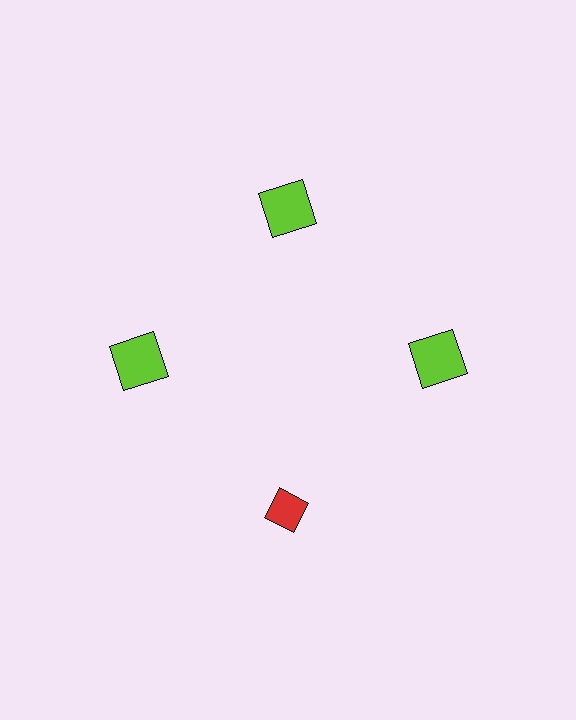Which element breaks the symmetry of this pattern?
The red diamond at roughly the 6 o'clock position breaks the symmetry. All other shapes are lime squares.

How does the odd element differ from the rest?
It differs in both color (red instead of lime) and shape (diamond instead of square).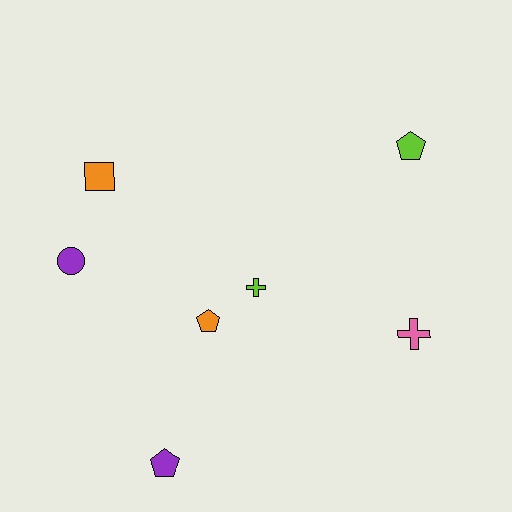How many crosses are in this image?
There are 2 crosses.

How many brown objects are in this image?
There are no brown objects.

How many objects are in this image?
There are 7 objects.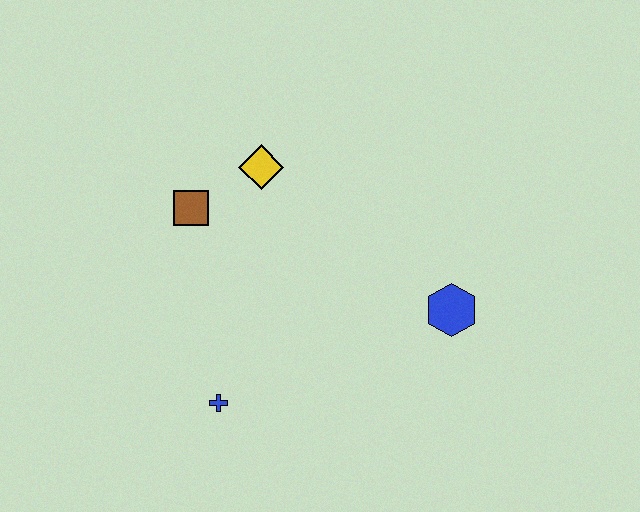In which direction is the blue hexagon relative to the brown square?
The blue hexagon is to the right of the brown square.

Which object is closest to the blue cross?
The brown square is closest to the blue cross.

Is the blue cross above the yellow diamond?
No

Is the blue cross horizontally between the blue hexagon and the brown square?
Yes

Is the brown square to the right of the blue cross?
No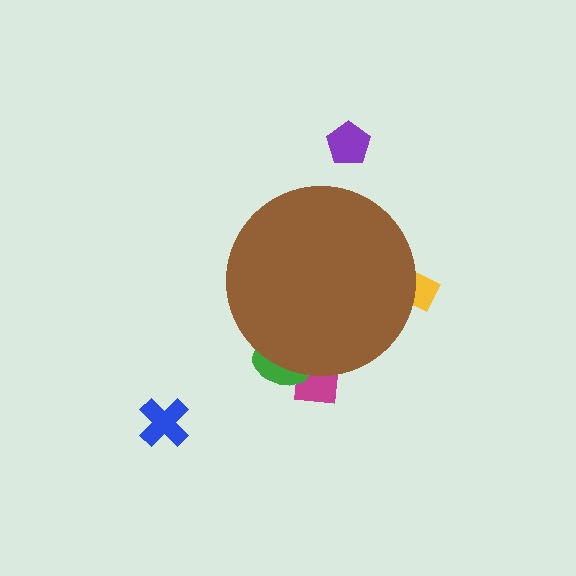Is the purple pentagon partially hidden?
No, the purple pentagon is fully visible.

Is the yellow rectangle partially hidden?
Yes, the yellow rectangle is partially hidden behind the brown circle.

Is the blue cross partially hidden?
No, the blue cross is fully visible.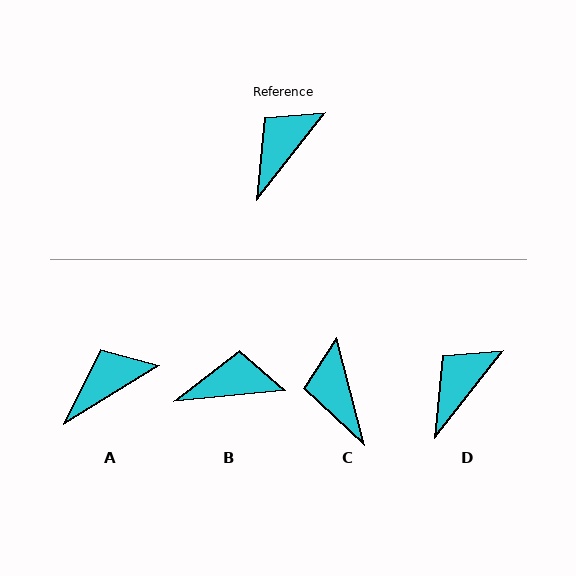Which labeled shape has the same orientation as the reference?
D.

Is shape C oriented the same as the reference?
No, it is off by about 52 degrees.